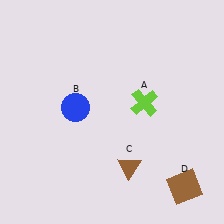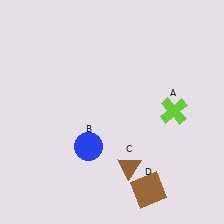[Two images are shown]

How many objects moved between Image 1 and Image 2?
3 objects moved between the two images.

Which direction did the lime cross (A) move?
The lime cross (A) moved right.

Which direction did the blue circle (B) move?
The blue circle (B) moved down.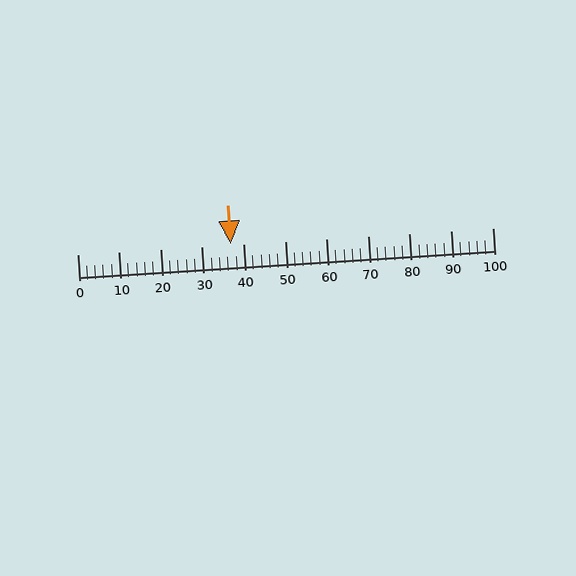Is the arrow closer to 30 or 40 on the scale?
The arrow is closer to 40.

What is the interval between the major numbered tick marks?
The major tick marks are spaced 10 units apart.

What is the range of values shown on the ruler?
The ruler shows values from 0 to 100.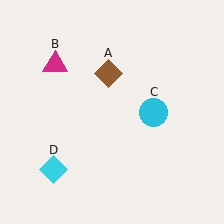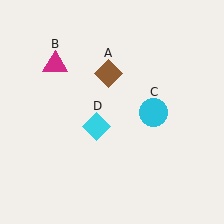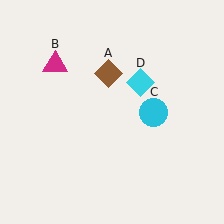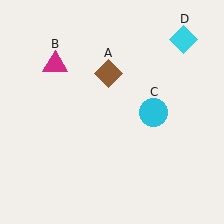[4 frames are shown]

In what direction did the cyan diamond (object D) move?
The cyan diamond (object D) moved up and to the right.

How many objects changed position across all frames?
1 object changed position: cyan diamond (object D).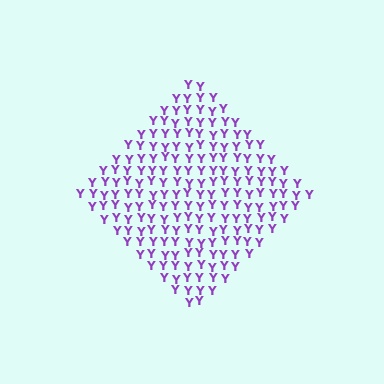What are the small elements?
The small elements are letter Y's.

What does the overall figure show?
The overall figure shows a diamond.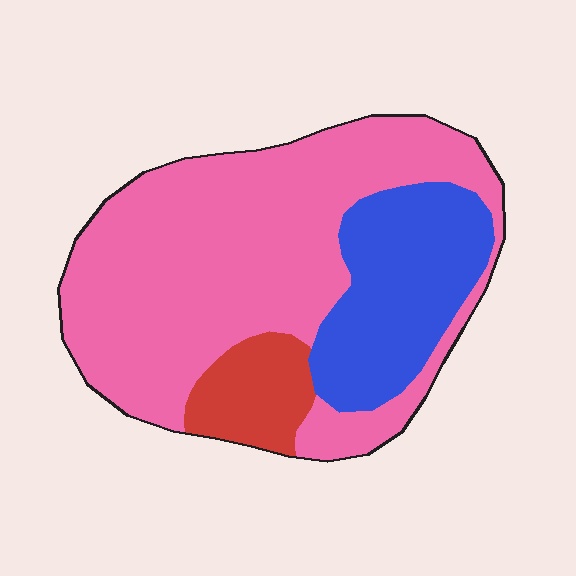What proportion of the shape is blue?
Blue covers around 25% of the shape.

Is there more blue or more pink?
Pink.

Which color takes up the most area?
Pink, at roughly 65%.